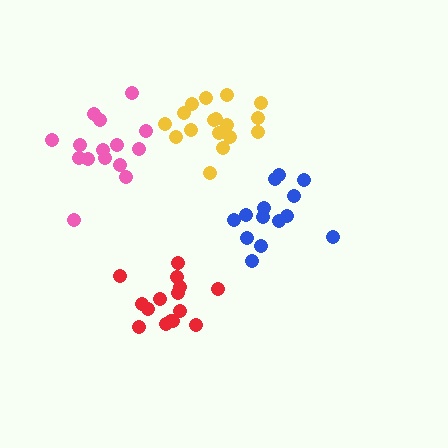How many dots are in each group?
Group 1: 15 dots, Group 2: 15 dots, Group 3: 17 dots, Group 4: 14 dots (61 total).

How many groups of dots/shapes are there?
There are 4 groups.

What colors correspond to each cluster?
The clusters are colored: pink, red, yellow, blue.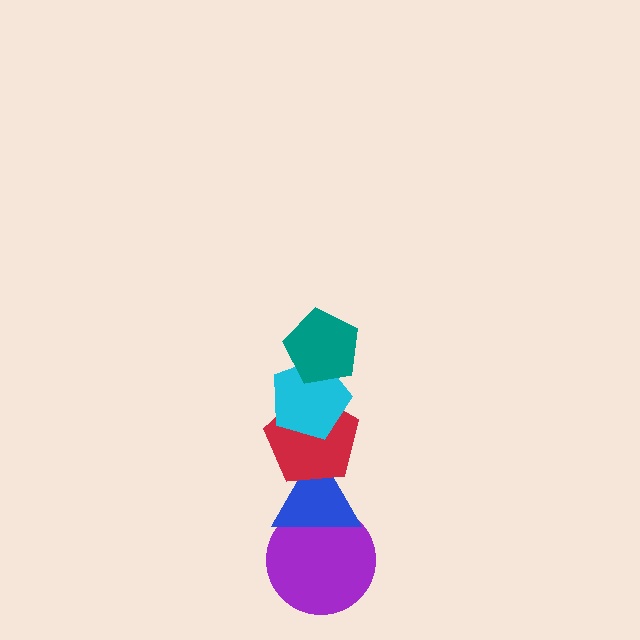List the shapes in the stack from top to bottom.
From top to bottom: the teal pentagon, the cyan pentagon, the red pentagon, the blue triangle, the purple circle.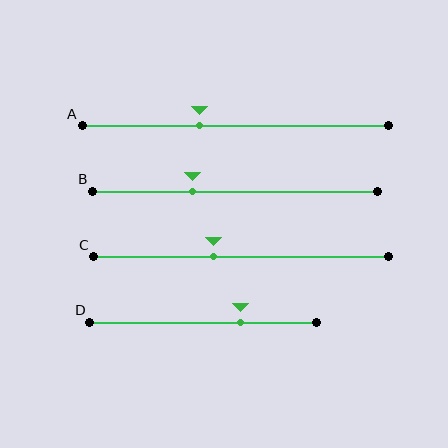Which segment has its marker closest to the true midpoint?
Segment C has its marker closest to the true midpoint.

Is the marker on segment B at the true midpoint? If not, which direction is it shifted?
No, the marker on segment B is shifted to the left by about 15% of the segment length.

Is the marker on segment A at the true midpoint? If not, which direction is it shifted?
No, the marker on segment A is shifted to the left by about 12% of the segment length.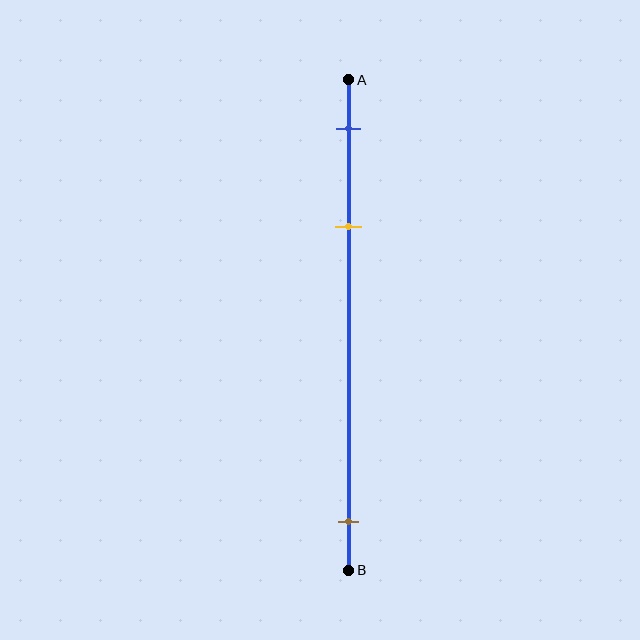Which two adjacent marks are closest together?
The blue and yellow marks are the closest adjacent pair.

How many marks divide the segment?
There are 3 marks dividing the segment.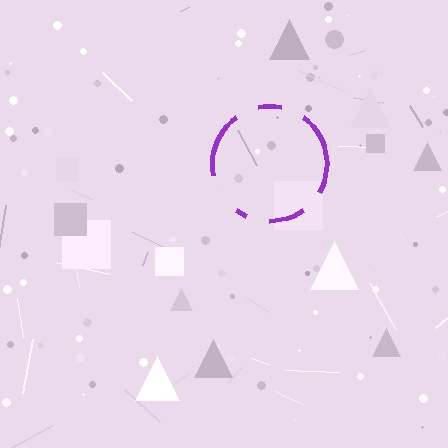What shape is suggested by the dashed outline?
The dashed outline suggests a circle.